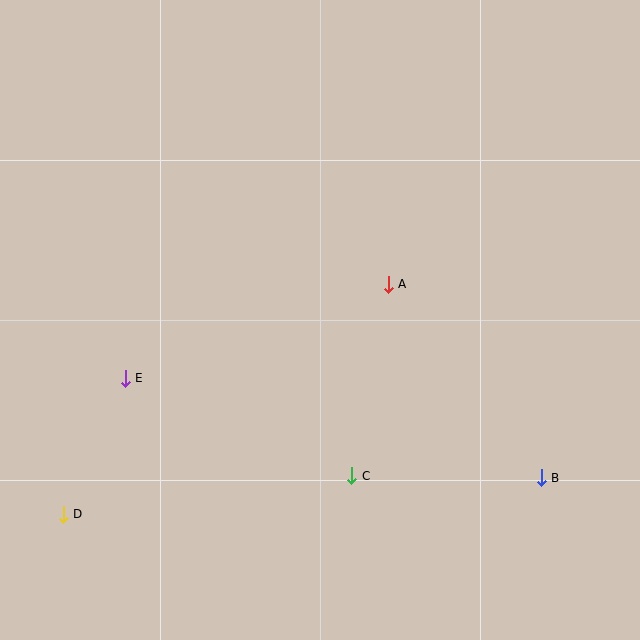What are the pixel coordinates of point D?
Point D is at (63, 514).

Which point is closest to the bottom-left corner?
Point D is closest to the bottom-left corner.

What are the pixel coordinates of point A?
Point A is at (388, 284).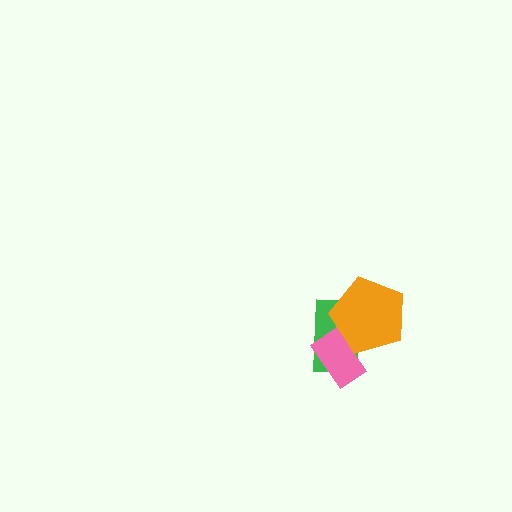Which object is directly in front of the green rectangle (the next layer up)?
The pink rectangle is directly in front of the green rectangle.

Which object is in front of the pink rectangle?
The orange pentagon is in front of the pink rectangle.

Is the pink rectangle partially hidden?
Yes, it is partially covered by another shape.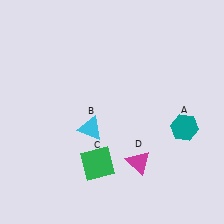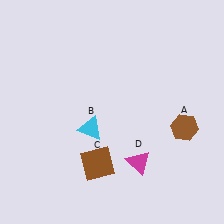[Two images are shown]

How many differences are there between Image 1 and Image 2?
There are 2 differences between the two images.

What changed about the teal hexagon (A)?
In Image 1, A is teal. In Image 2, it changed to brown.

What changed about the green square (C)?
In Image 1, C is green. In Image 2, it changed to brown.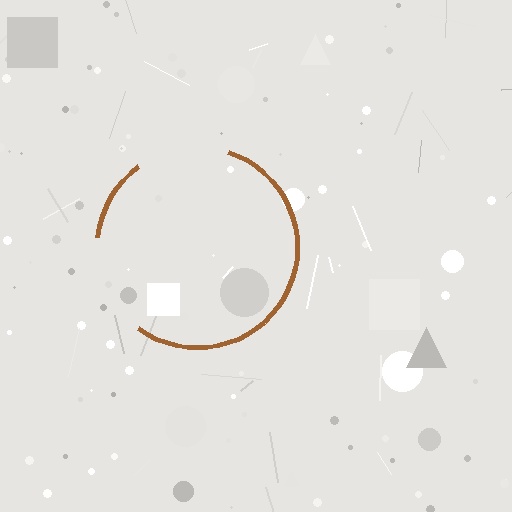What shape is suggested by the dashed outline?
The dashed outline suggests a circle.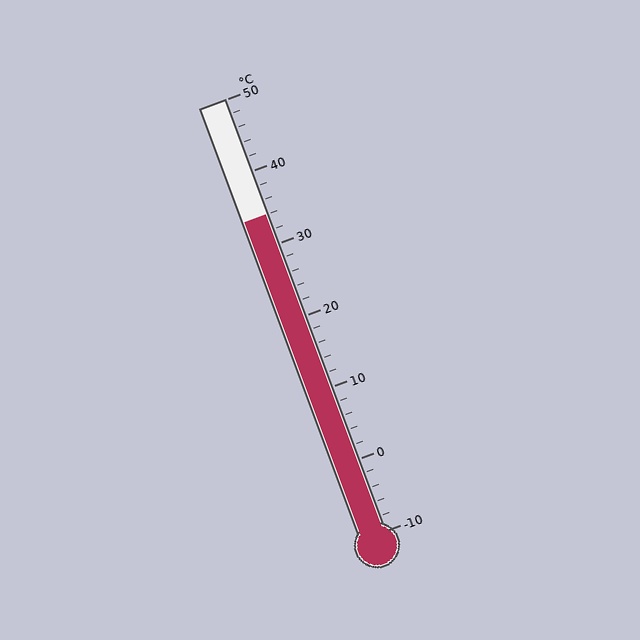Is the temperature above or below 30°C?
The temperature is above 30°C.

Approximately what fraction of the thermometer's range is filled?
The thermometer is filled to approximately 75% of its range.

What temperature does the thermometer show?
The thermometer shows approximately 34°C.